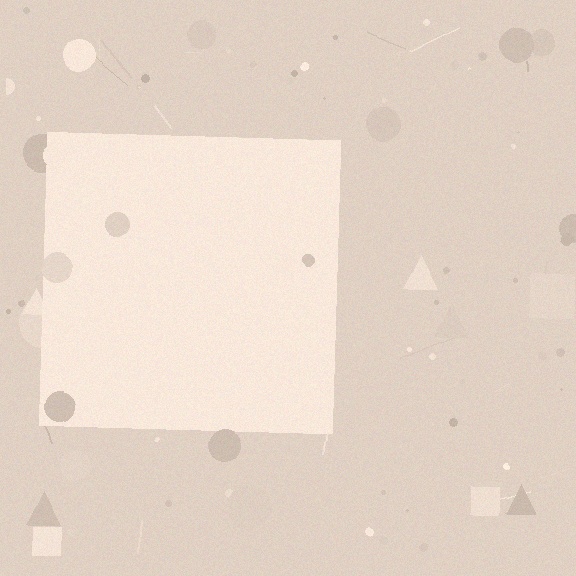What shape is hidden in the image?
A square is hidden in the image.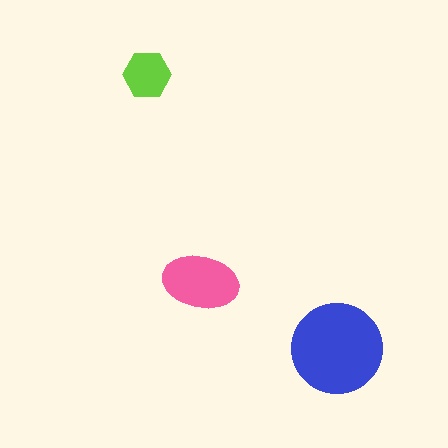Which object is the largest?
The blue circle.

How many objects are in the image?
There are 3 objects in the image.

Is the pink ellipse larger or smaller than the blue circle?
Smaller.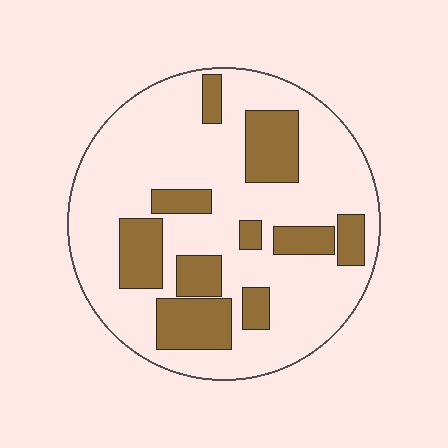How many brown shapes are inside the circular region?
10.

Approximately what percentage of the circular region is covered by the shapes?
Approximately 25%.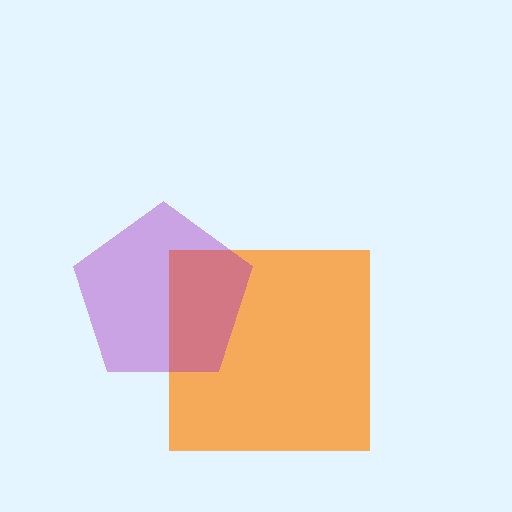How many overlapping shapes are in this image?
There are 2 overlapping shapes in the image.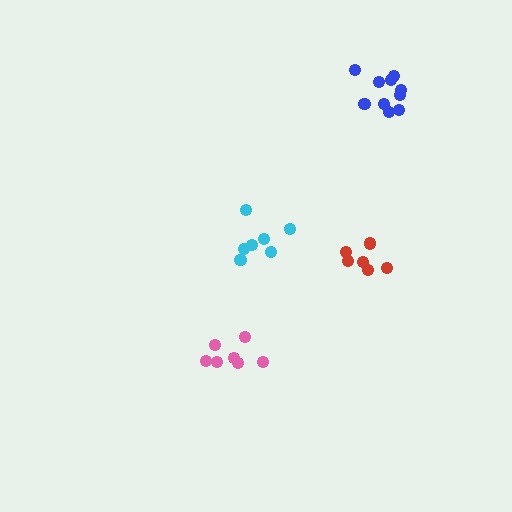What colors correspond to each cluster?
The clusters are colored: cyan, blue, pink, red.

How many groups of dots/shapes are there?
There are 4 groups.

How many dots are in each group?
Group 1: 7 dots, Group 2: 10 dots, Group 3: 7 dots, Group 4: 6 dots (30 total).